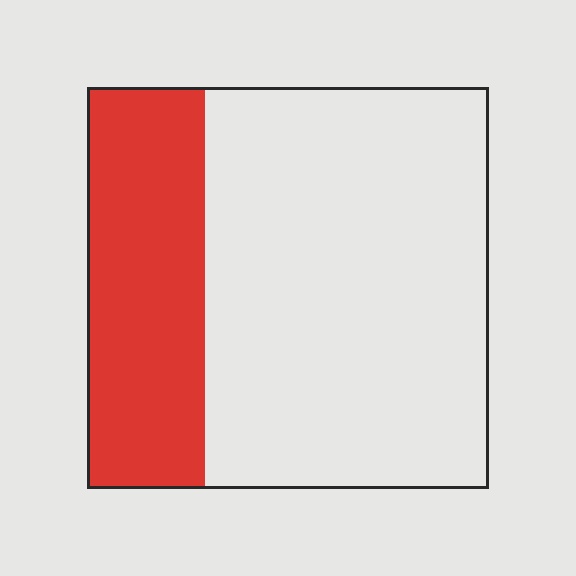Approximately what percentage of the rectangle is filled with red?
Approximately 30%.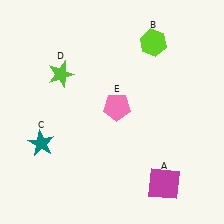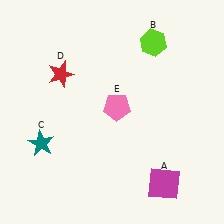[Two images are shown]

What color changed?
The star (D) changed from lime in Image 1 to red in Image 2.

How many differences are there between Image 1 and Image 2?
There is 1 difference between the two images.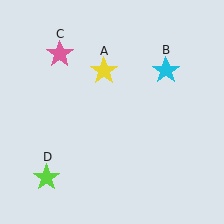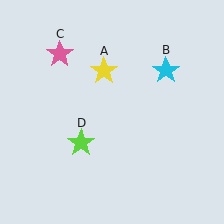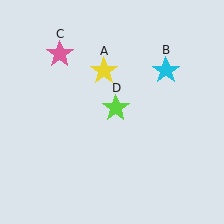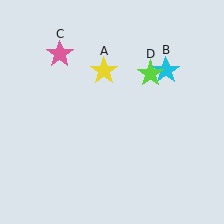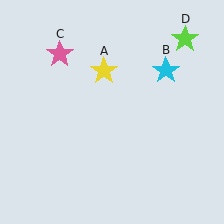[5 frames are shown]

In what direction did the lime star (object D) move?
The lime star (object D) moved up and to the right.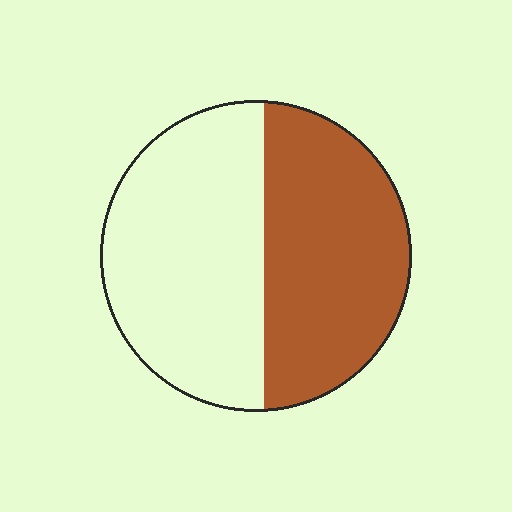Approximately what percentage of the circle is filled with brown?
Approximately 45%.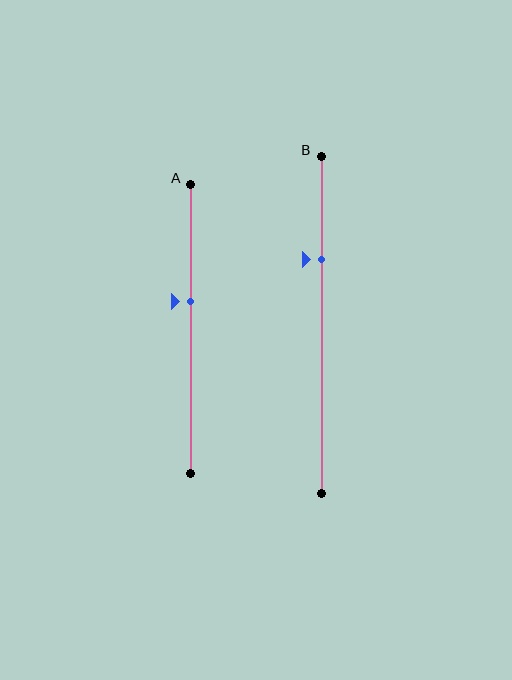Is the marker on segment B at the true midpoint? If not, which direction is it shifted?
No, the marker on segment B is shifted upward by about 20% of the segment length.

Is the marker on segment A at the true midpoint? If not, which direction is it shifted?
No, the marker on segment A is shifted upward by about 10% of the segment length.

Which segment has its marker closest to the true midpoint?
Segment A has its marker closest to the true midpoint.